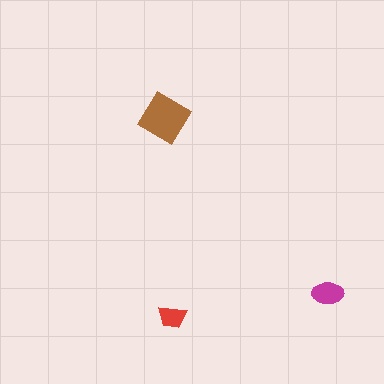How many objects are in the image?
There are 3 objects in the image.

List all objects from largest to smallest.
The brown diamond, the magenta ellipse, the red trapezoid.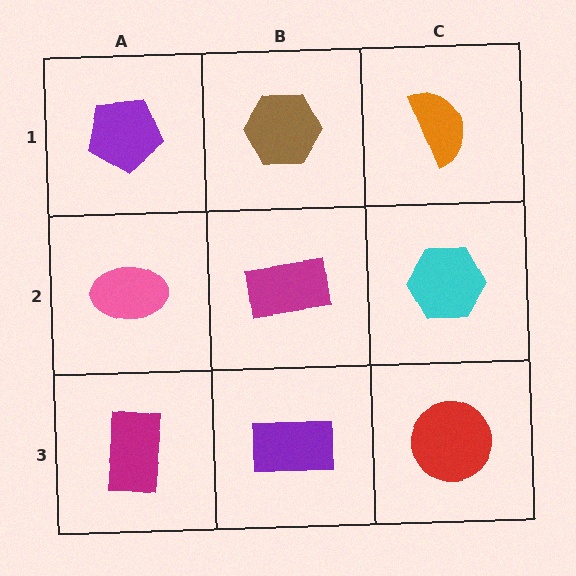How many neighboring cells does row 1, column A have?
2.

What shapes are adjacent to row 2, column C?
An orange semicircle (row 1, column C), a red circle (row 3, column C), a magenta rectangle (row 2, column B).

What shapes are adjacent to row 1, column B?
A magenta rectangle (row 2, column B), a purple pentagon (row 1, column A), an orange semicircle (row 1, column C).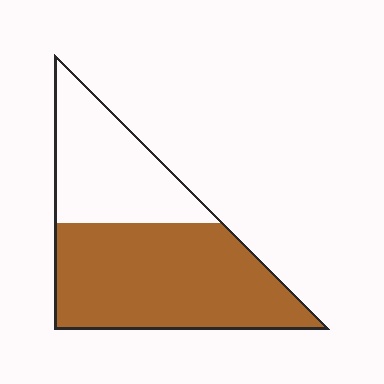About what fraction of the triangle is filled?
About five eighths (5/8).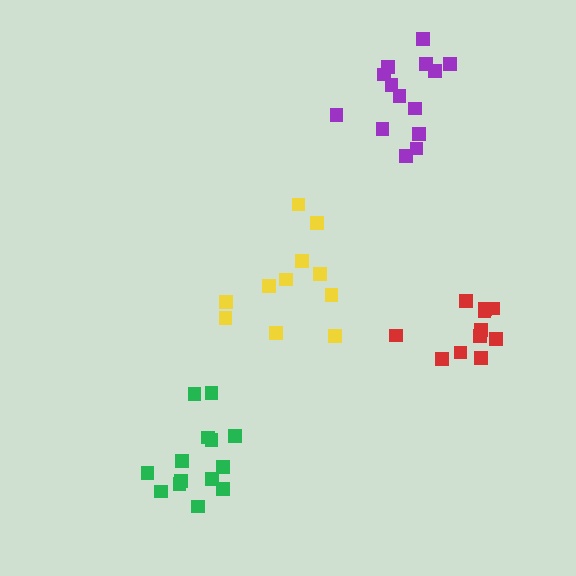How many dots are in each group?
Group 1: 11 dots, Group 2: 14 dots, Group 3: 14 dots, Group 4: 12 dots (51 total).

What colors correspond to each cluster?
The clusters are colored: yellow, green, purple, red.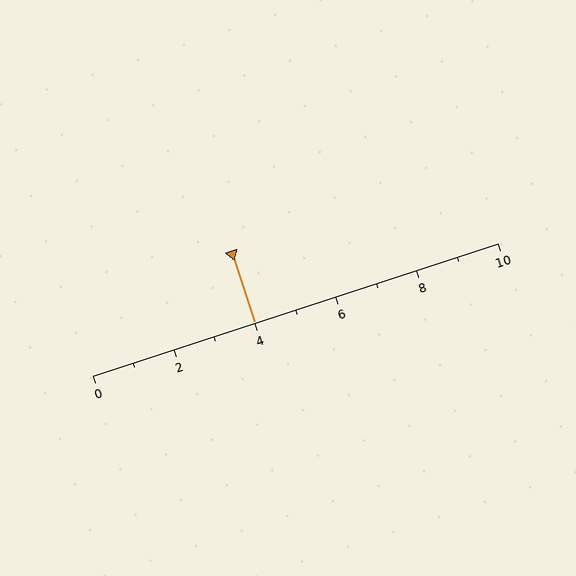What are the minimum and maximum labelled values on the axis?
The axis runs from 0 to 10.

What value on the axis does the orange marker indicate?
The marker indicates approximately 4.